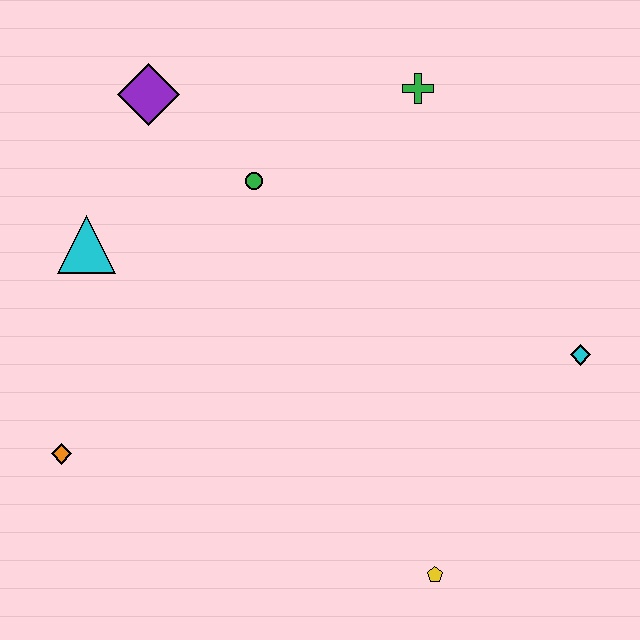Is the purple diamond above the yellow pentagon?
Yes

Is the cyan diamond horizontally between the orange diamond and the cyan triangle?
No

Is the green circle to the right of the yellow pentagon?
No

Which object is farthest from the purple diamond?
The yellow pentagon is farthest from the purple diamond.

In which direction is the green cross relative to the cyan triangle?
The green cross is to the right of the cyan triangle.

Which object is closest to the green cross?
The green circle is closest to the green cross.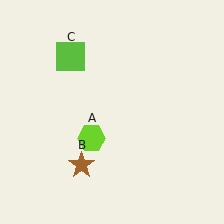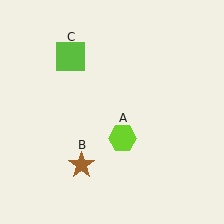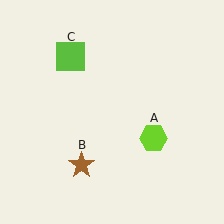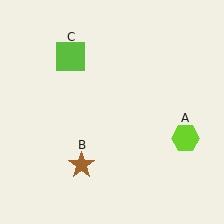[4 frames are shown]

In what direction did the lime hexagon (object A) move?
The lime hexagon (object A) moved right.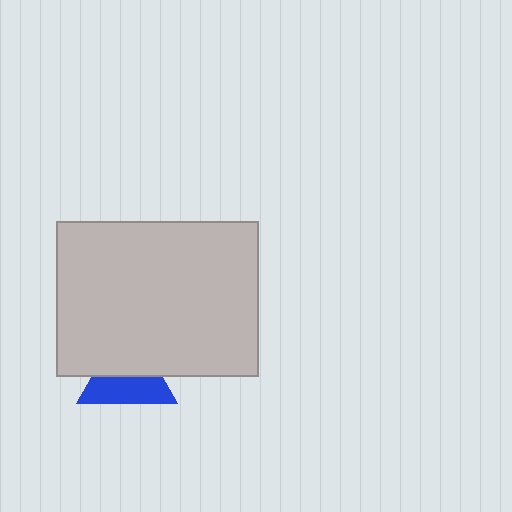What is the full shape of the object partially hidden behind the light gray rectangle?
The partially hidden object is a blue triangle.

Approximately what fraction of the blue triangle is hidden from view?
Roughly 50% of the blue triangle is hidden behind the light gray rectangle.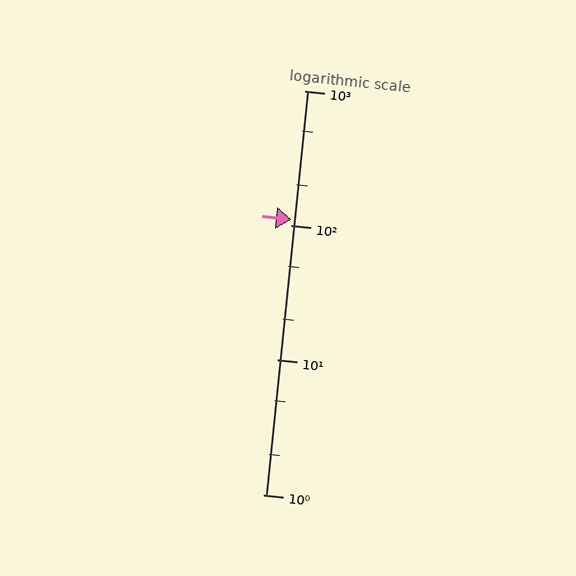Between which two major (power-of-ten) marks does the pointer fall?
The pointer is between 100 and 1000.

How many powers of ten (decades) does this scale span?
The scale spans 3 decades, from 1 to 1000.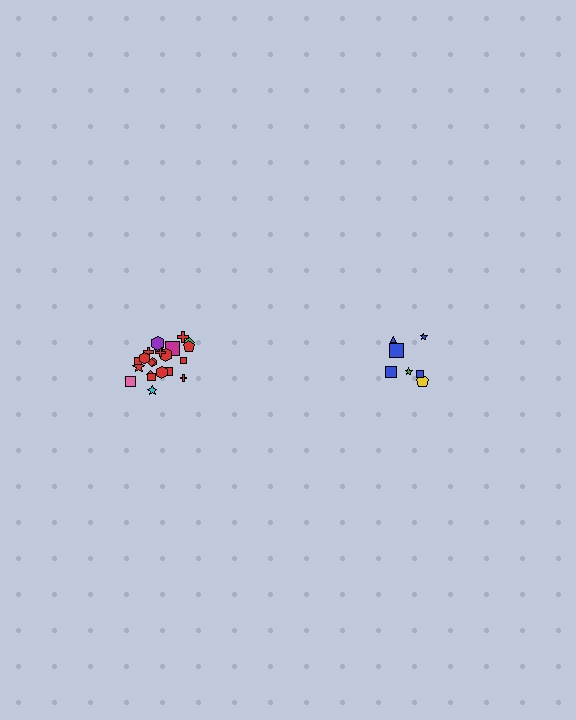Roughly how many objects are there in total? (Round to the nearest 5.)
Roughly 30 objects in total.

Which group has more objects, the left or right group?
The left group.